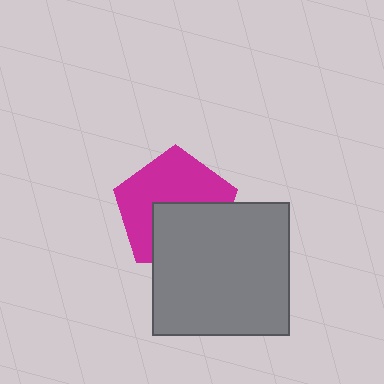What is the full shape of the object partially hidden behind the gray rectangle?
The partially hidden object is a magenta pentagon.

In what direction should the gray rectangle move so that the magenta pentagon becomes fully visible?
The gray rectangle should move down. That is the shortest direction to clear the overlap and leave the magenta pentagon fully visible.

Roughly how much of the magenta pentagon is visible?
About half of it is visible (roughly 57%).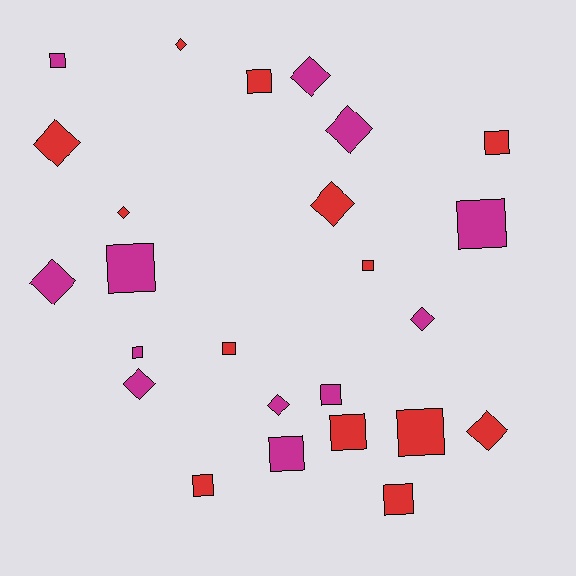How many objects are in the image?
There are 25 objects.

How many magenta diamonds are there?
There are 6 magenta diamonds.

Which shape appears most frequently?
Square, with 14 objects.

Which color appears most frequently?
Red, with 13 objects.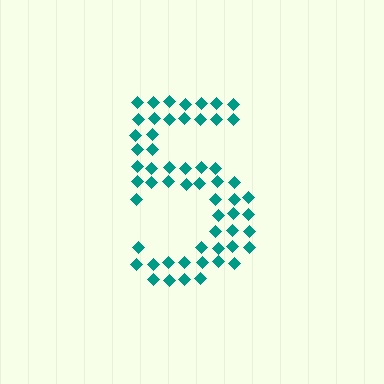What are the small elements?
The small elements are diamonds.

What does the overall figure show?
The overall figure shows the digit 5.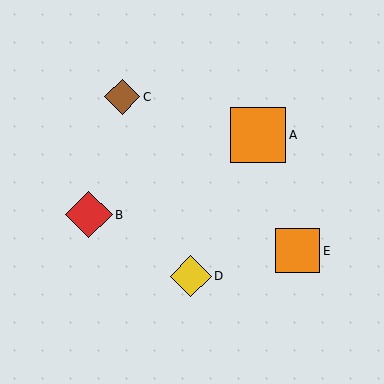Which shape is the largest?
The orange square (labeled A) is the largest.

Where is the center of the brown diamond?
The center of the brown diamond is at (122, 97).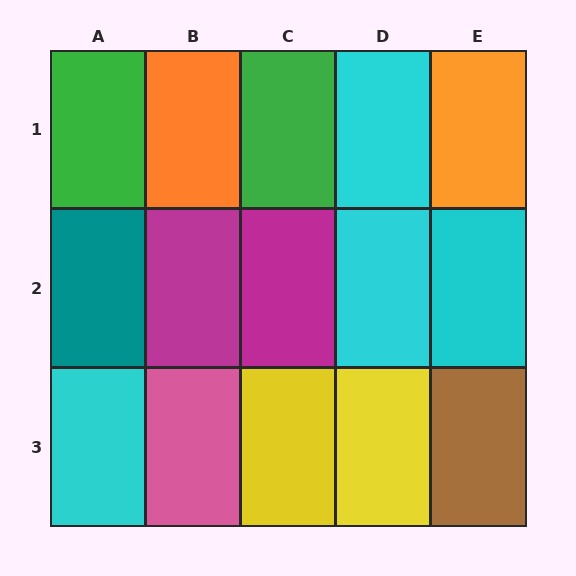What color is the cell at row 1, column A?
Green.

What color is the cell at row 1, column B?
Orange.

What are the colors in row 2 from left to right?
Teal, magenta, magenta, cyan, cyan.